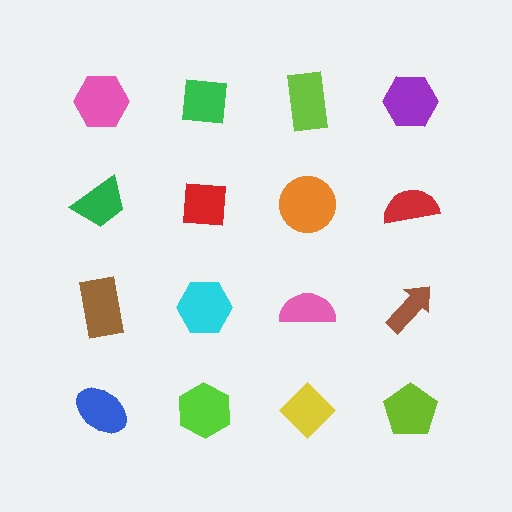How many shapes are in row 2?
4 shapes.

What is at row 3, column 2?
A cyan hexagon.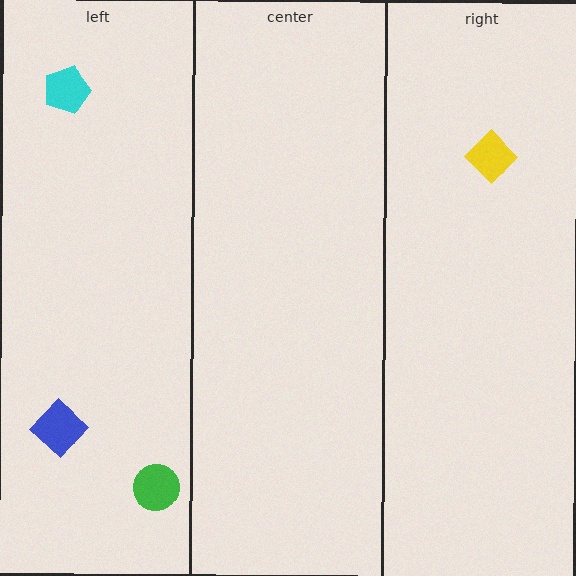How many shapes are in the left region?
3.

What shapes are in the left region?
The green circle, the cyan pentagon, the blue diamond.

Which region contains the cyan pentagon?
The left region.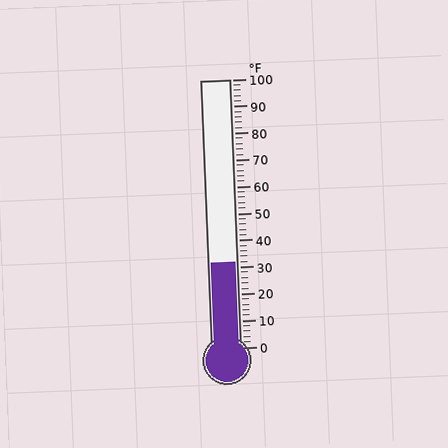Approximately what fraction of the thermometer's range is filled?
The thermometer is filled to approximately 30% of its range.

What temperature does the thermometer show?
The thermometer shows approximately 32°F.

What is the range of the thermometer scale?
The thermometer scale ranges from 0°F to 100°F.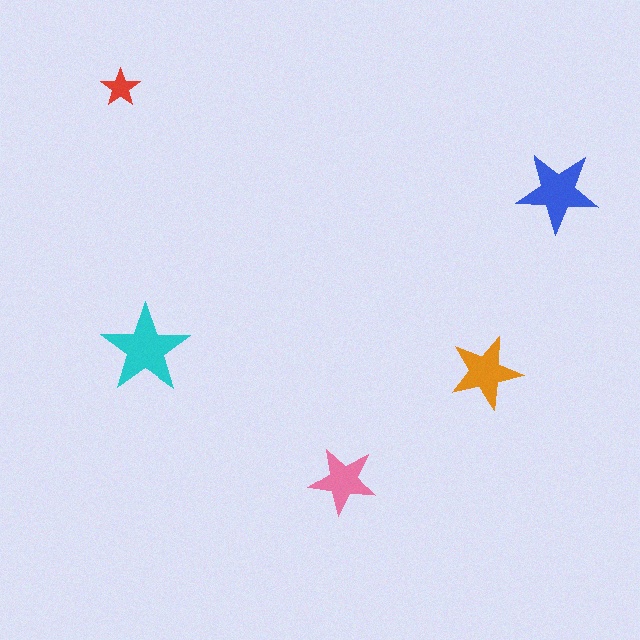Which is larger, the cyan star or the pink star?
The cyan one.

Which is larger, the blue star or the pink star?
The blue one.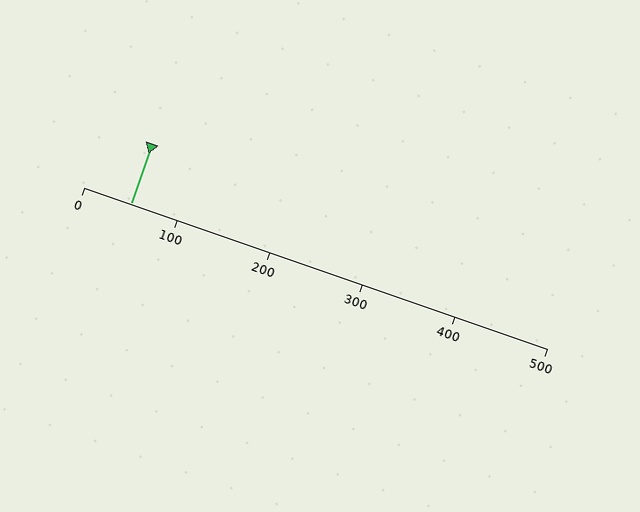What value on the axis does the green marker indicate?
The marker indicates approximately 50.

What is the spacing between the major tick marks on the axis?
The major ticks are spaced 100 apart.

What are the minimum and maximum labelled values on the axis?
The axis runs from 0 to 500.